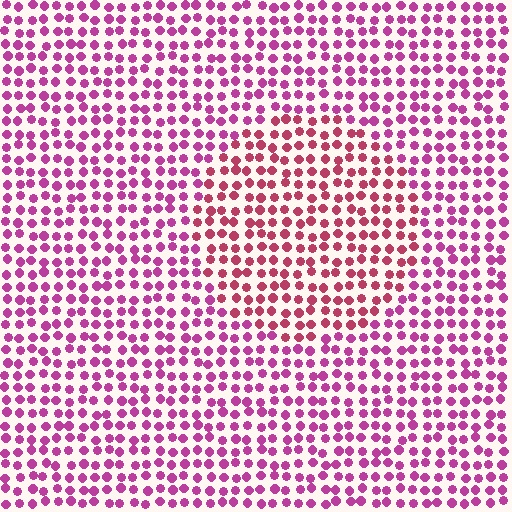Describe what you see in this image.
The image is filled with small magenta elements in a uniform arrangement. A circle-shaped region is visible where the elements are tinted to a slightly different hue, forming a subtle color boundary.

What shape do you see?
I see a circle.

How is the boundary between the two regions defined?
The boundary is defined purely by a slight shift in hue (about 28 degrees). Spacing, size, and orientation are identical on both sides.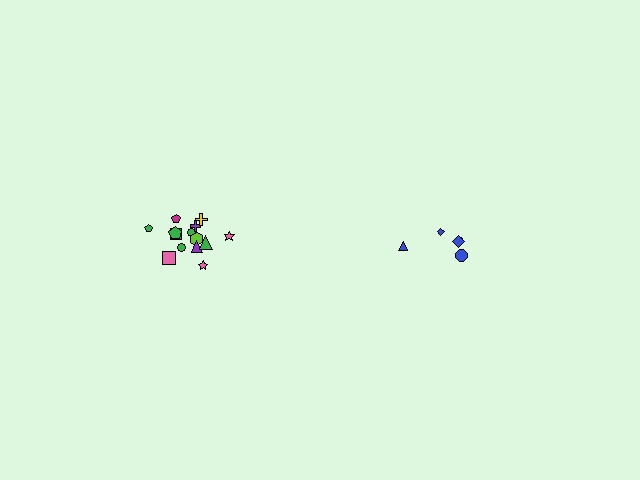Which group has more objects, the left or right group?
The left group.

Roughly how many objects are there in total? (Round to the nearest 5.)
Roughly 20 objects in total.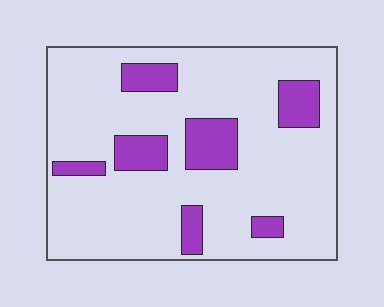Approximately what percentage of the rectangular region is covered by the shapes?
Approximately 20%.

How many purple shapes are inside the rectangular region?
7.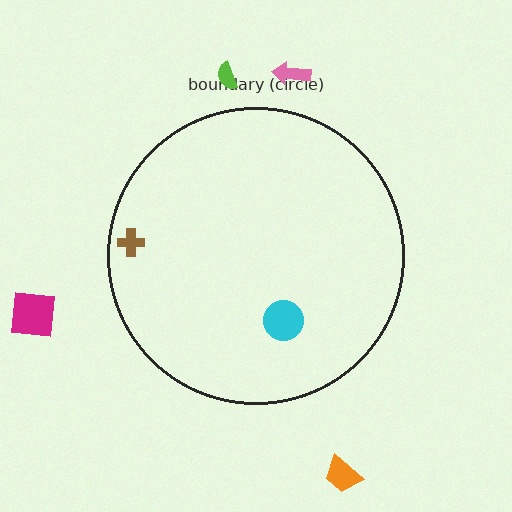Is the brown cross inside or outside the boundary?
Inside.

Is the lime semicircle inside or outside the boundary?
Outside.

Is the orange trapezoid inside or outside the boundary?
Outside.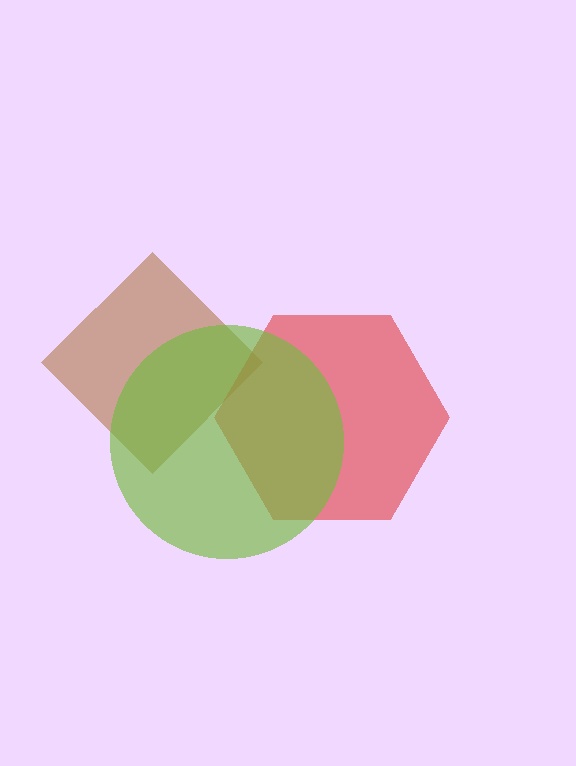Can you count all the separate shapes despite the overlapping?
Yes, there are 3 separate shapes.